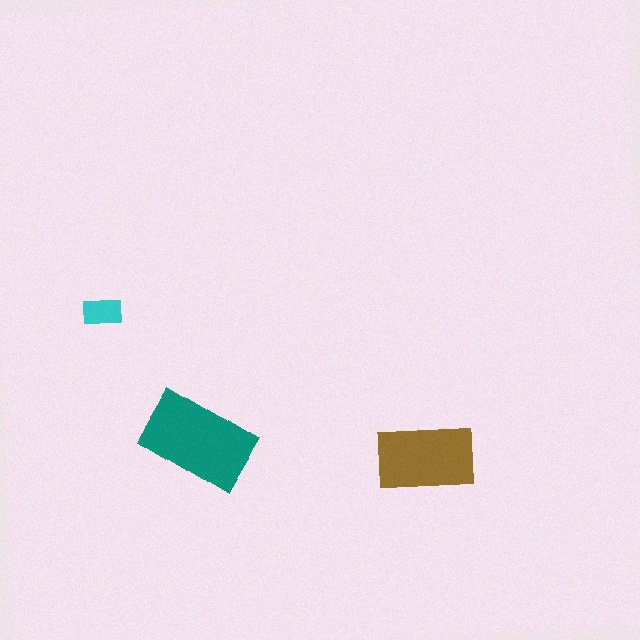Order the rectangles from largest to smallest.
the teal one, the brown one, the cyan one.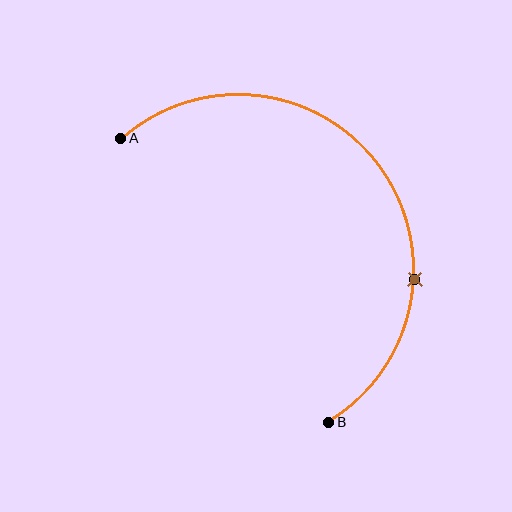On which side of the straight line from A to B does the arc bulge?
The arc bulges above and to the right of the straight line connecting A and B.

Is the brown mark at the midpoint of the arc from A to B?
No. The brown mark lies on the arc but is closer to endpoint B. The arc midpoint would be at the point on the curve equidistant along the arc from both A and B.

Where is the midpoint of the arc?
The arc midpoint is the point on the curve farthest from the straight line joining A and B. It sits above and to the right of that line.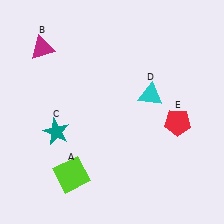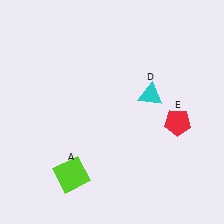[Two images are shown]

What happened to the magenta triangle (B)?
The magenta triangle (B) was removed in Image 2. It was in the top-left area of Image 1.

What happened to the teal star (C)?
The teal star (C) was removed in Image 2. It was in the bottom-left area of Image 1.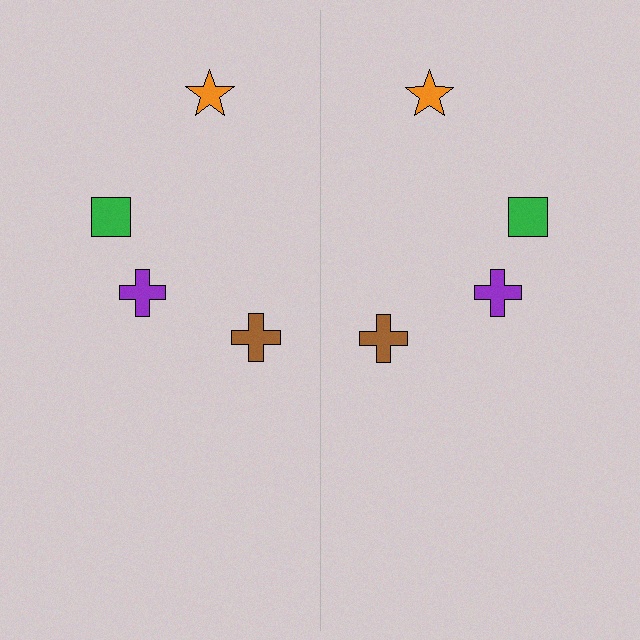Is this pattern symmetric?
Yes, this pattern has bilateral (reflection) symmetry.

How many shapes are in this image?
There are 8 shapes in this image.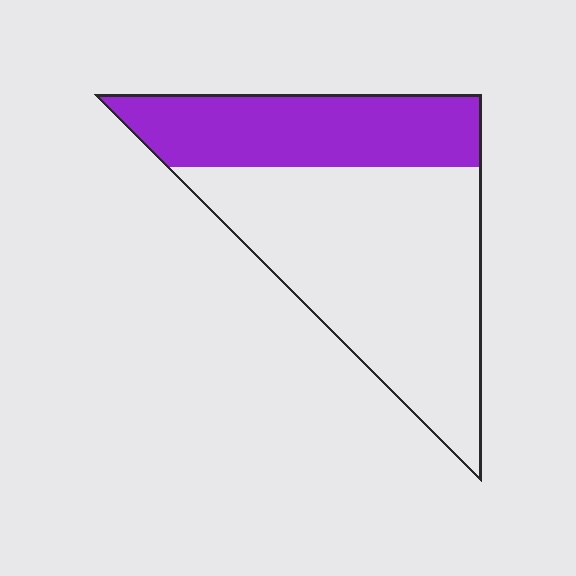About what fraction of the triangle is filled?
About one third (1/3).